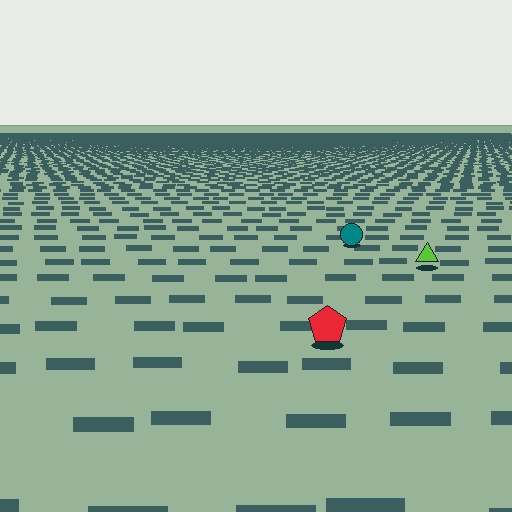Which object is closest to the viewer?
The red pentagon is closest. The texture marks near it are larger and more spread out.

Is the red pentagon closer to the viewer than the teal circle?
Yes. The red pentagon is closer — you can tell from the texture gradient: the ground texture is coarser near it.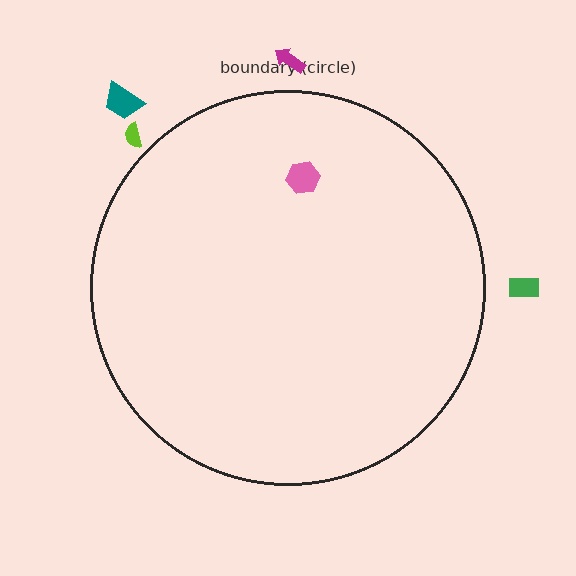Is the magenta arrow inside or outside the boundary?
Outside.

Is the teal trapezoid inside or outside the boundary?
Outside.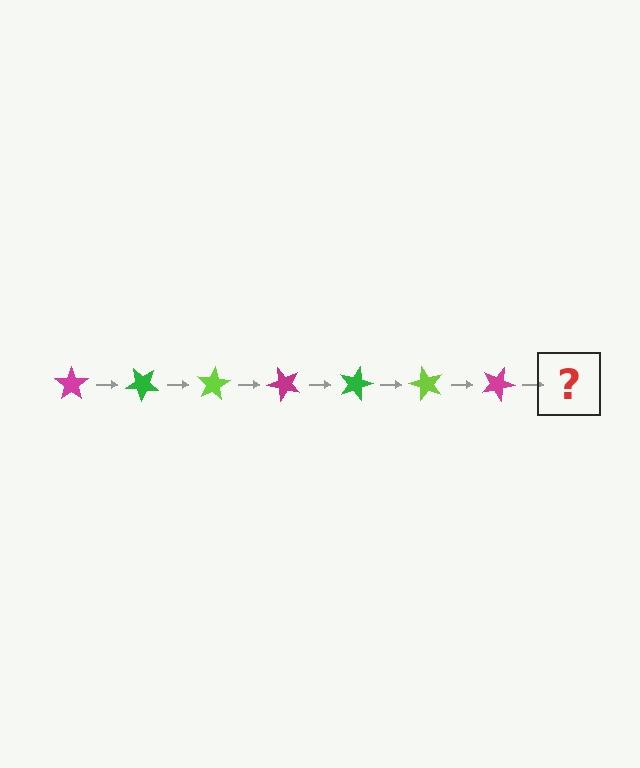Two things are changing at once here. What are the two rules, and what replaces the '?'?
The two rules are that it rotates 40 degrees each step and the color cycles through magenta, green, and lime. The '?' should be a green star, rotated 280 degrees from the start.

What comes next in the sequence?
The next element should be a green star, rotated 280 degrees from the start.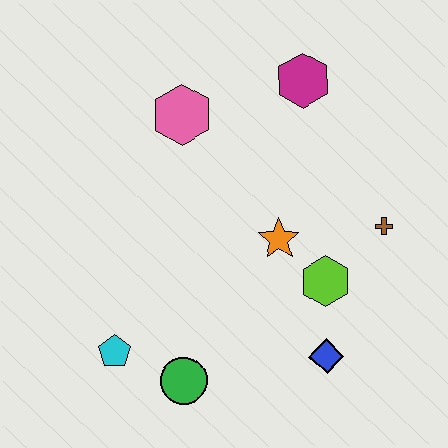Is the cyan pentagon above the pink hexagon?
No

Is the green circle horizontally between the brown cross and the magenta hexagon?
No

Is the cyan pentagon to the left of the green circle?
Yes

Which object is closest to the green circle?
The cyan pentagon is closest to the green circle.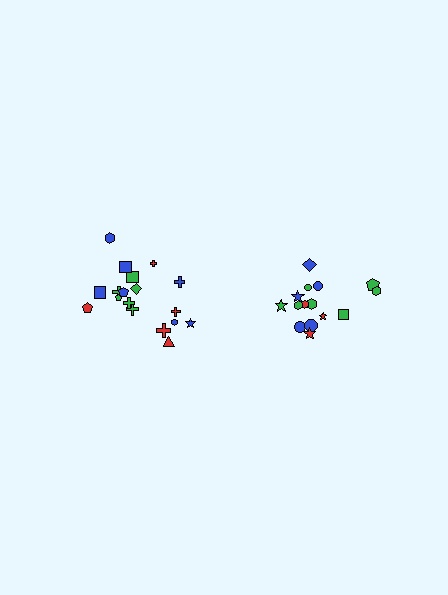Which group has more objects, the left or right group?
The left group.